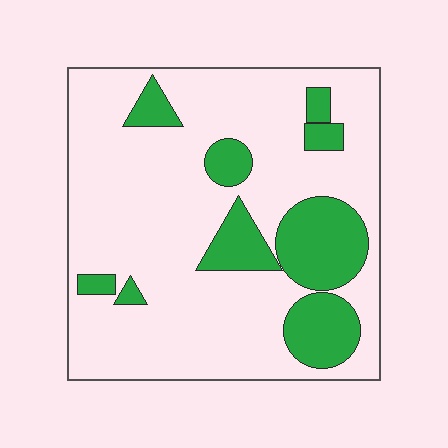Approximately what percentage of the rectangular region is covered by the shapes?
Approximately 20%.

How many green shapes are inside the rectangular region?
9.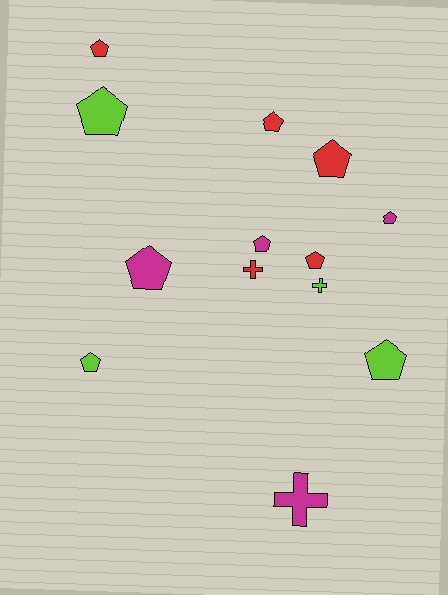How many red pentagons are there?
There are 4 red pentagons.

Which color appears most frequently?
Red, with 5 objects.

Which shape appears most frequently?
Pentagon, with 10 objects.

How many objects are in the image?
There are 13 objects.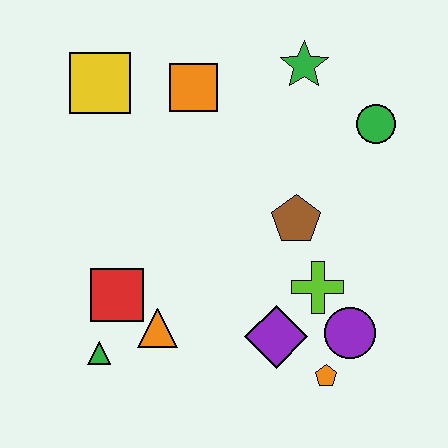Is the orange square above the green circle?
Yes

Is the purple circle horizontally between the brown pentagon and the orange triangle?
No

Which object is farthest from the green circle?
The green triangle is farthest from the green circle.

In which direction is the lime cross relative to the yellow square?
The lime cross is to the right of the yellow square.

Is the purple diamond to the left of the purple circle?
Yes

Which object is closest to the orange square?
The yellow square is closest to the orange square.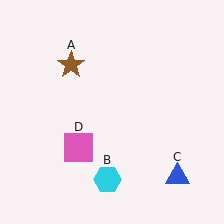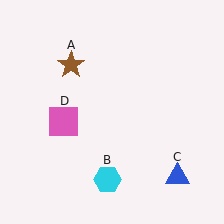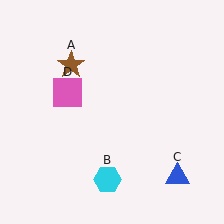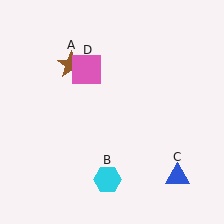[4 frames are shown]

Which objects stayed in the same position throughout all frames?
Brown star (object A) and cyan hexagon (object B) and blue triangle (object C) remained stationary.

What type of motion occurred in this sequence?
The pink square (object D) rotated clockwise around the center of the scene.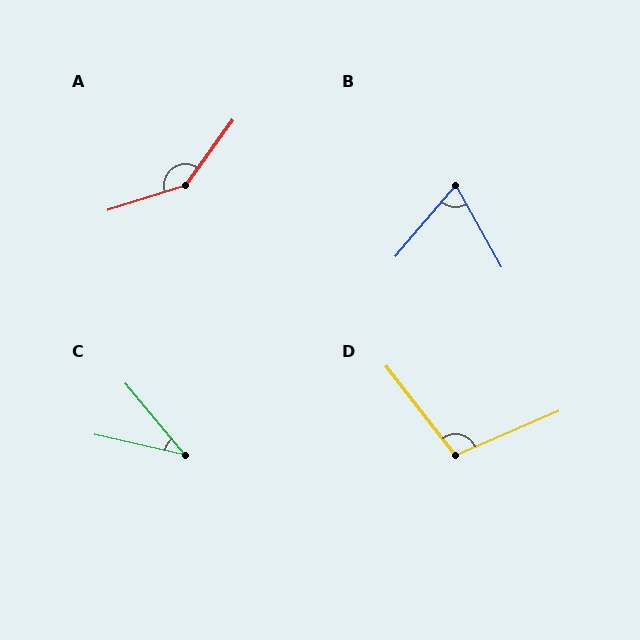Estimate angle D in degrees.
Approximately 104 degrees.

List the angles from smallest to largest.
C (38°), B (70°), D (104°), A (143°).